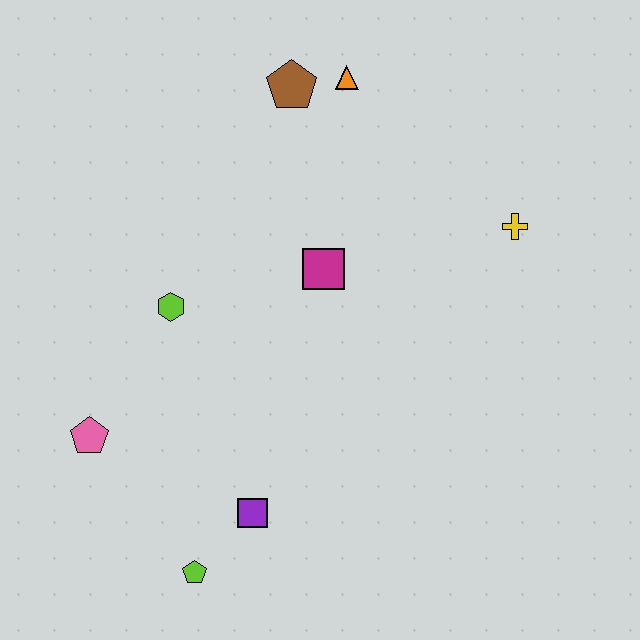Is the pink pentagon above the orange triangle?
No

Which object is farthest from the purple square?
The orange triangle is farthest from the purple square.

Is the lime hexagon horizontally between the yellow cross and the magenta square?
No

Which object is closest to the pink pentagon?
The lime hexagon is closest to the pink pentagon.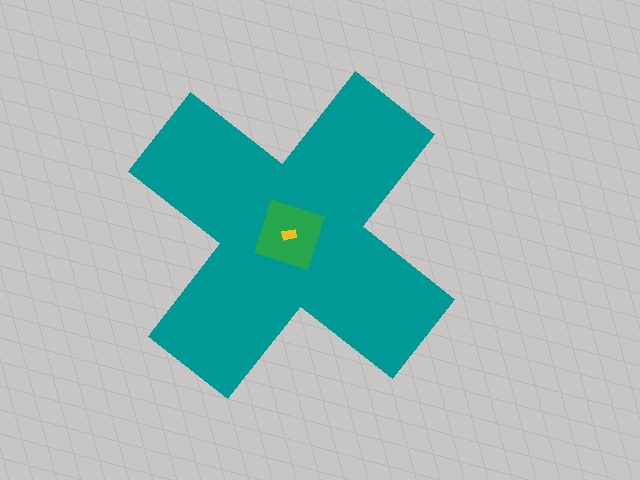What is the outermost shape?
The teal cross.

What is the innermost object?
The yellow rectangle.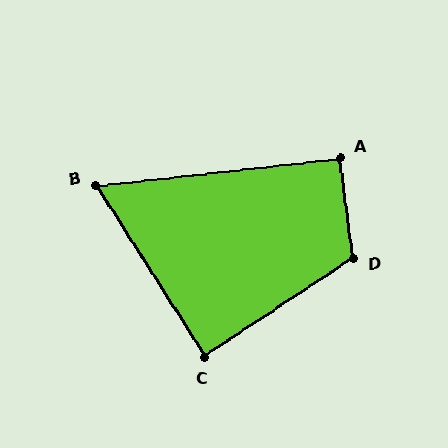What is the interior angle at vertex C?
Approximately 89 degrees (approximately right).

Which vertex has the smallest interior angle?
B, at approximately 64 degrees.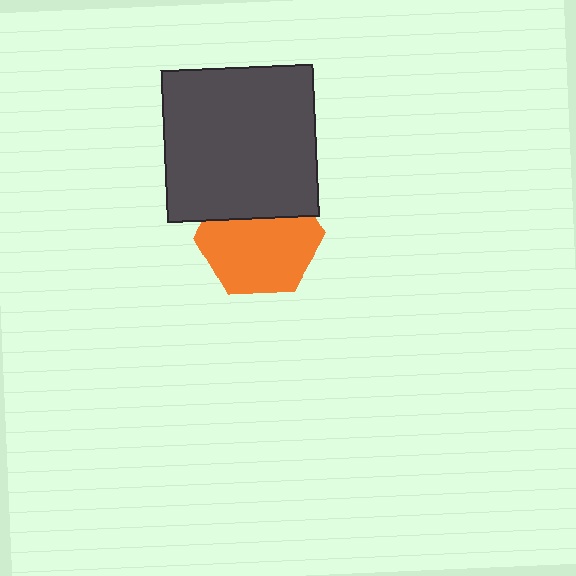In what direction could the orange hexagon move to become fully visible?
The orange hexagon could move down. That would shift it out from behind the dark gray square entirely.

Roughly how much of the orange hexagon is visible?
Most of it is visible (roughly 68%).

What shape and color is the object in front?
The object in front is a dark gray square.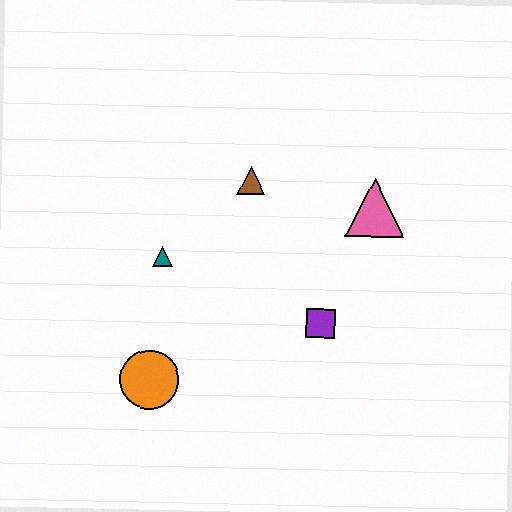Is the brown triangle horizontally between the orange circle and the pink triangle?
Yes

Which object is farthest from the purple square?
The orange circle is farthest from the purple square.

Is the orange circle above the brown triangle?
No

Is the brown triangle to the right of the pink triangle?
No